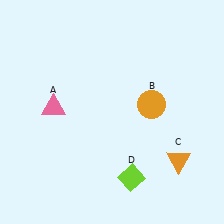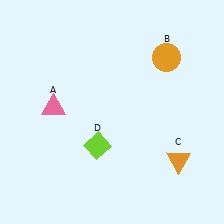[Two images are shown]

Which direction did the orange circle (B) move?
The orange circle (B) moved up.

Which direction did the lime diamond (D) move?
The lime diamond (D) moved left.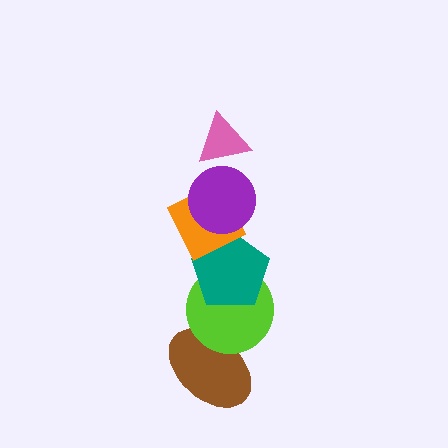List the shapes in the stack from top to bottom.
From top to bottom: the pink triangle, the purple circle, the orange diamond, the teal pentagon, the lime circle, the brown ellipse.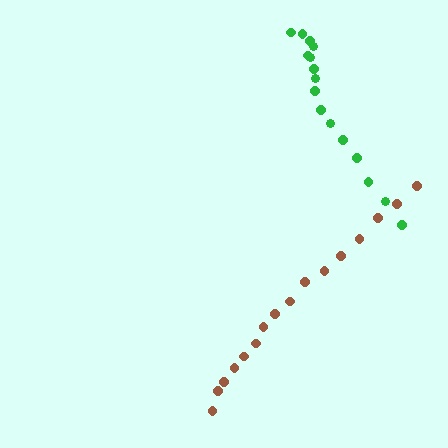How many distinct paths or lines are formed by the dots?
There are 2 distinct paths.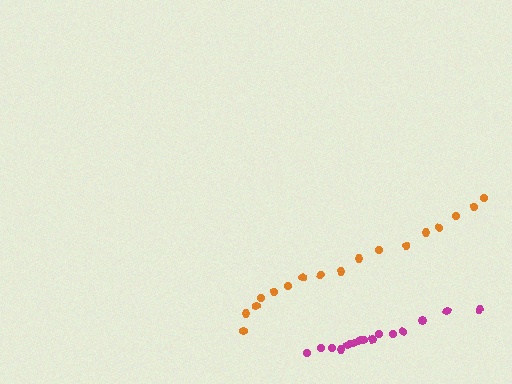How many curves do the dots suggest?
There are 2 distinct paths.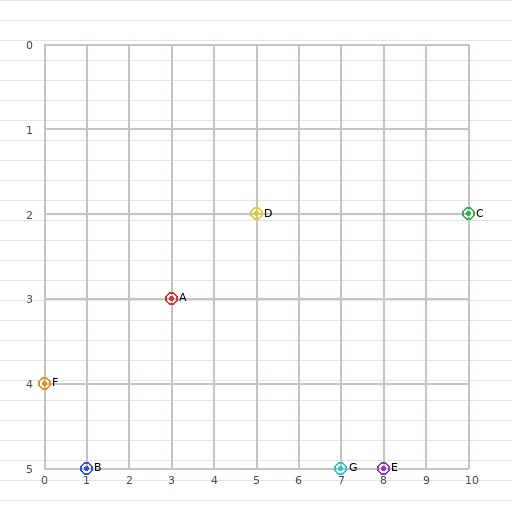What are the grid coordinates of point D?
Point D is at grid coordinates (5, 2).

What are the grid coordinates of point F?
Point F is at grid coordinates (0, 4).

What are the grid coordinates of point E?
Point E is at grid coordinates (8, 5).